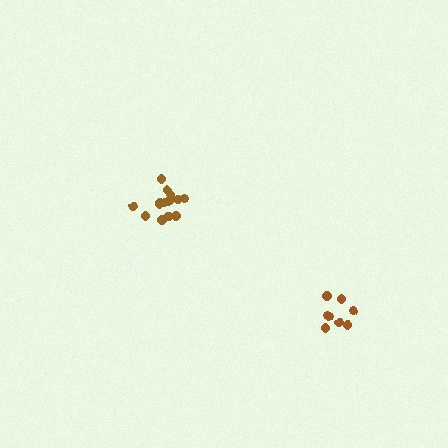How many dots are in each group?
Group 1: 9 dots, Group 2: 14 dots (23 total).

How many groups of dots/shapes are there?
There are 2 groups.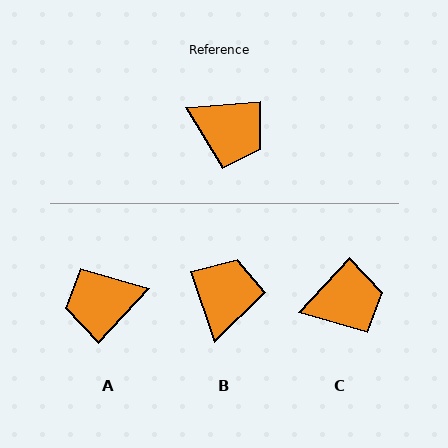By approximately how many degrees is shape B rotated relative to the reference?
Approximately 104 degrees counter-clockwise.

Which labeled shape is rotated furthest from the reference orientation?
A, about 137 degrees away.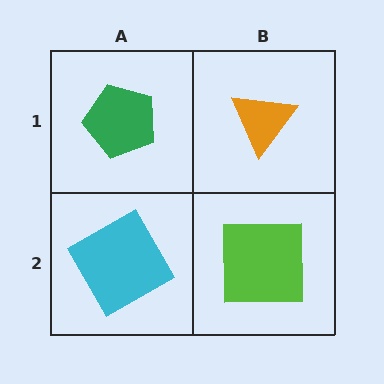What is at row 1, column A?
A green pentagon.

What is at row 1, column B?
An orange triangle.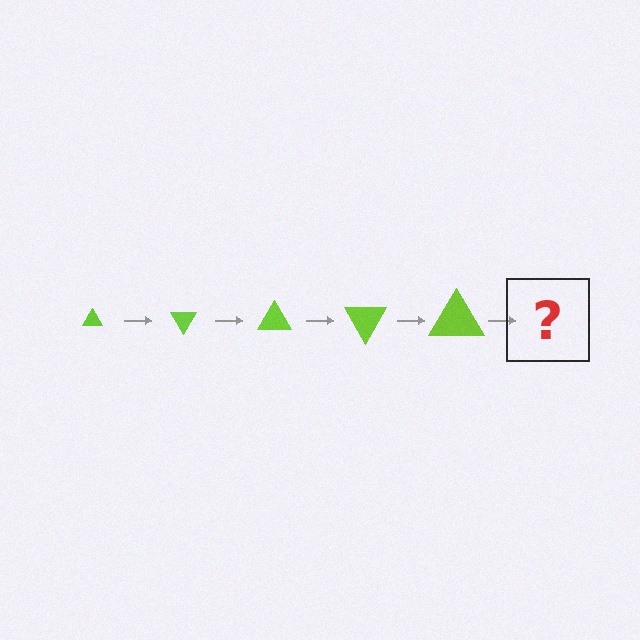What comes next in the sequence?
The next element should be a triangle, larger than the previous one and rotated 300 degrees from the start.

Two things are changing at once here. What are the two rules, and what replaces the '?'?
The two rules are that the triangle grows larger each step and it rotates 60 degrees each step. The '?' should be a triangle, larger than the previous one and rotated 300 degrees from the start.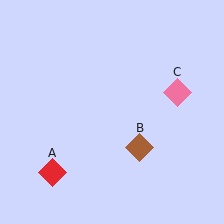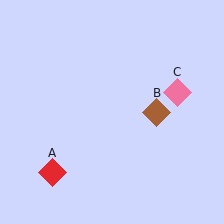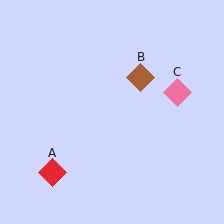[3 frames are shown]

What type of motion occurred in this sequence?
The brown diamond (object B) rotated counterclockwise around the center of the scene.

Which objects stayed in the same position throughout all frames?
Red diamond (object A) and pink diamond (object C) remained stationary.